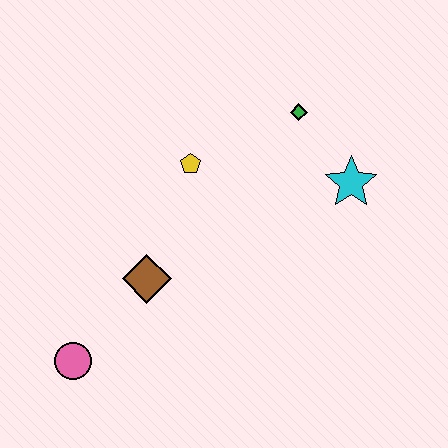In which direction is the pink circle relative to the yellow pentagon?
The pink circle is below the yellow pentagon.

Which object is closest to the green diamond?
The cyan star is closest to the green diamond.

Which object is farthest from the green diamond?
The pink circle is farthest from the green diamond.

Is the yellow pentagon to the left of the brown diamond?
No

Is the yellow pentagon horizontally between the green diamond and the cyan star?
No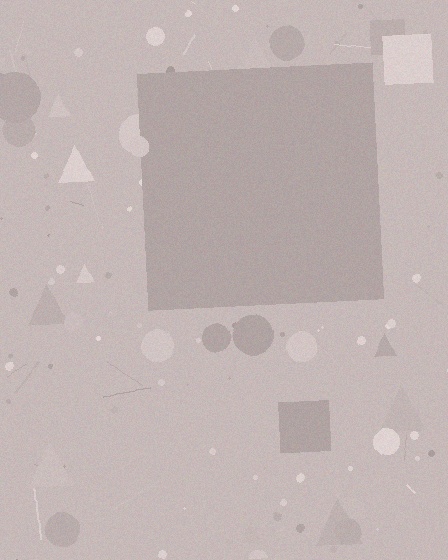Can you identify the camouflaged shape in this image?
The camouflaged shape is a square.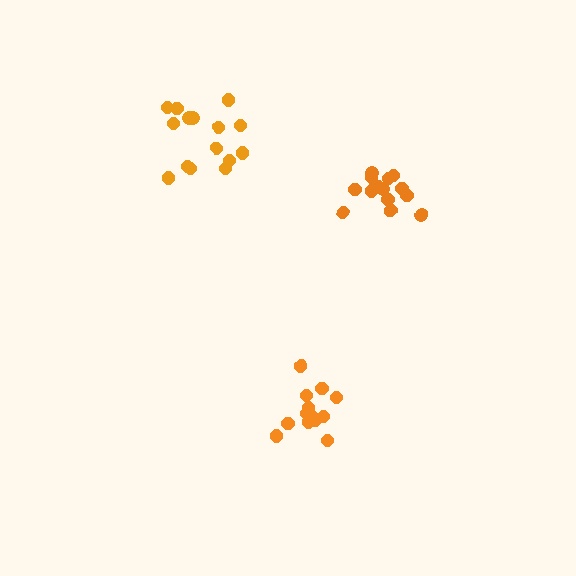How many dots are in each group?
Group 1: 14 dots, Group 2: 13 dots, Group 3: 15 dots (42 total).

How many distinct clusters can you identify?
There are 3 distinct clusters.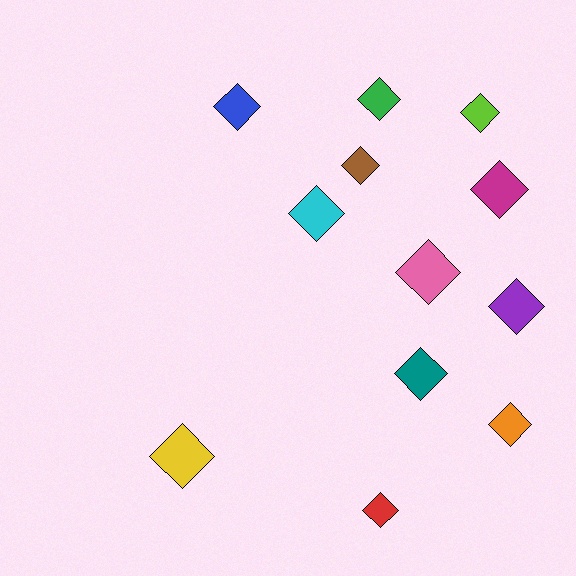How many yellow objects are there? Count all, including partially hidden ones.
There is 1 yellow object.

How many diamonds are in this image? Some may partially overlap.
There are 12 diamonds.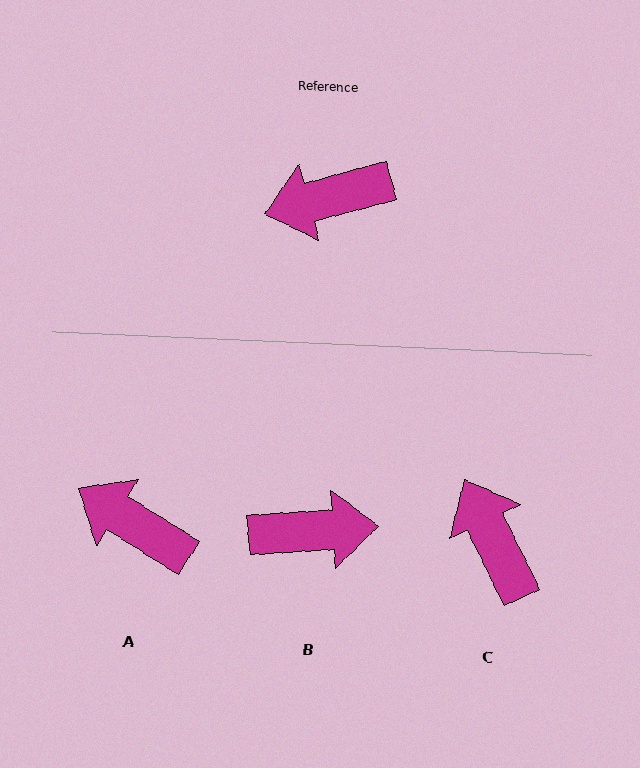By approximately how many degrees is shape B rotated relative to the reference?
Approximately 169 degrees counter-clockwise.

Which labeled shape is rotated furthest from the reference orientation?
B, about 169 degrees away.